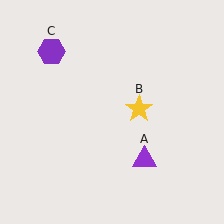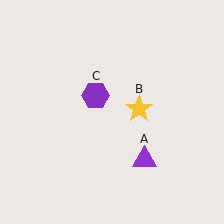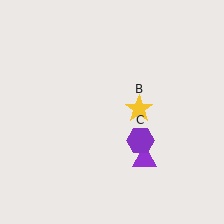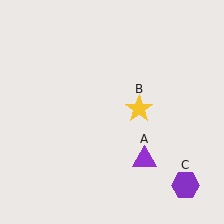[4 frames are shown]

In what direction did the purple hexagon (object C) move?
The purple hexagon (object C) moved down and to the right.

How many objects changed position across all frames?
1 object changed position: purple hexagon (object C).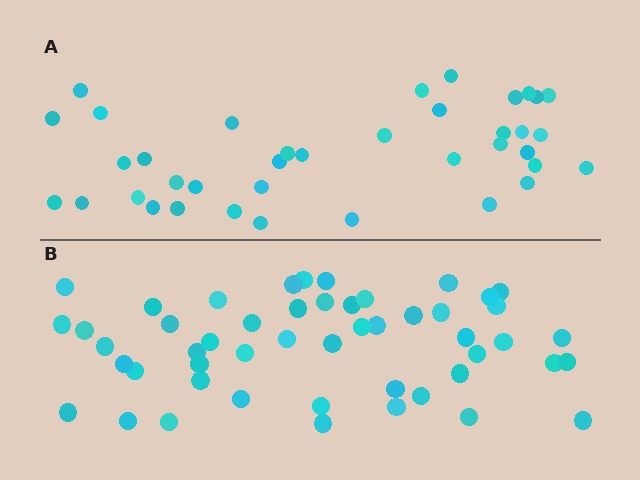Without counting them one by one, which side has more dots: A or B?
Region B (the bottom region) has more dots.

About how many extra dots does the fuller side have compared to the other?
Region B has roughly 12 or so more dots than region A.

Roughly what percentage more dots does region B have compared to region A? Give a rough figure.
About 30% more.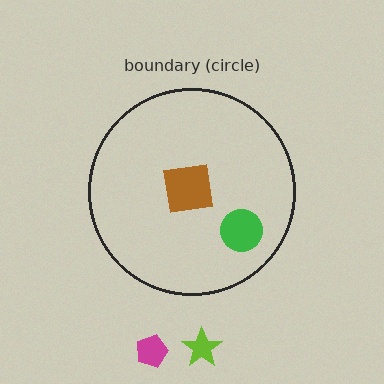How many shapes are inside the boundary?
2 inside, 2 outside.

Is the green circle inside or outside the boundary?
Inside.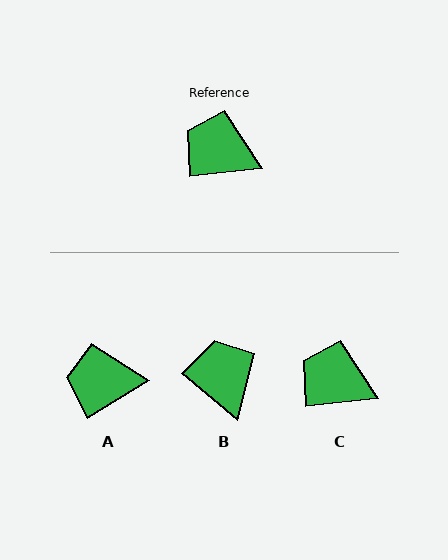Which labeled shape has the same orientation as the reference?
C.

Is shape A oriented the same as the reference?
No, it is off by about 25 degrees.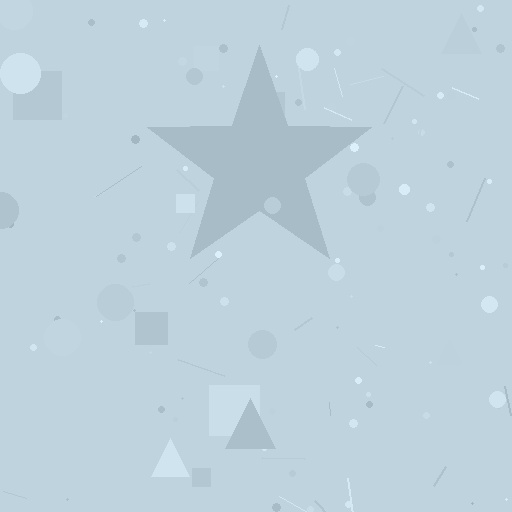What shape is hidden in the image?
A star is hidden in the image.